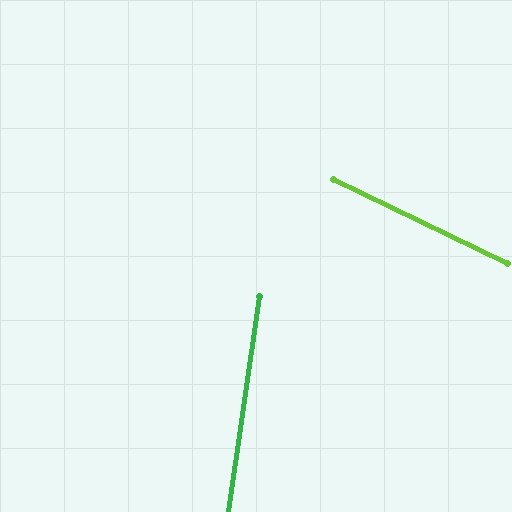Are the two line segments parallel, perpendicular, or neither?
Neither parallel nor perpendicular — they differ by about 72°.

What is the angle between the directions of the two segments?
Approximately 72 degrees.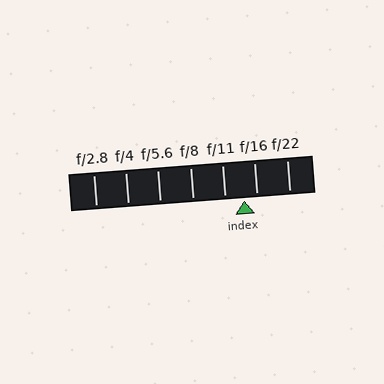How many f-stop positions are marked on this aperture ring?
There are 7 f-stop positions marked.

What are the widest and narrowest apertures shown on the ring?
The widest aperture shown is f/2.8 and the narrowest is f/22.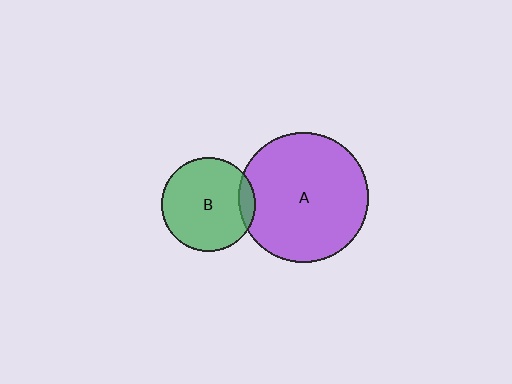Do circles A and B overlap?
Yes.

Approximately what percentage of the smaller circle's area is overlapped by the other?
Approximately 10%.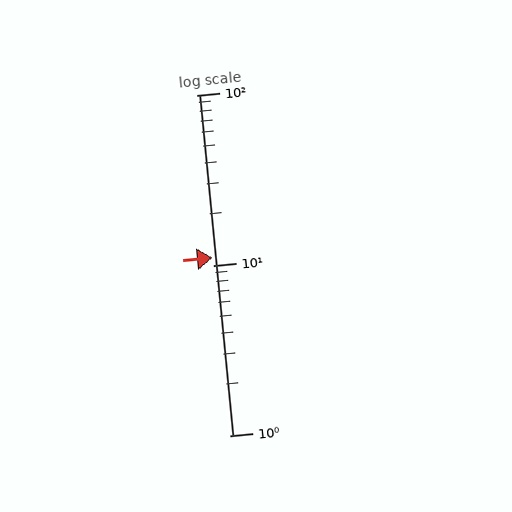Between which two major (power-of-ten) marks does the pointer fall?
The pointer is between 10 and 100.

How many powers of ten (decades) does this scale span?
The scale spans 2 decades, from 1 to 100.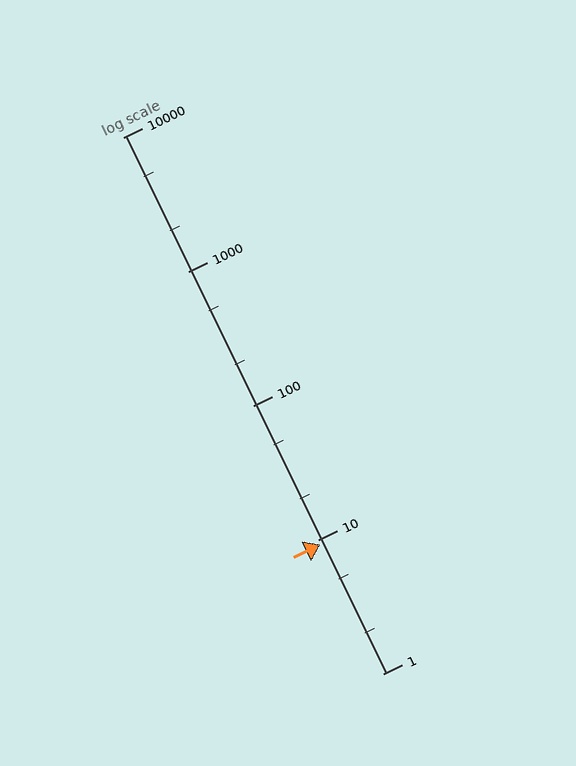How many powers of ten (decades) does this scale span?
The scale spans 4 decades, from 1 to 10000.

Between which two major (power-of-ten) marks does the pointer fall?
The pointer is between 1 and 10.